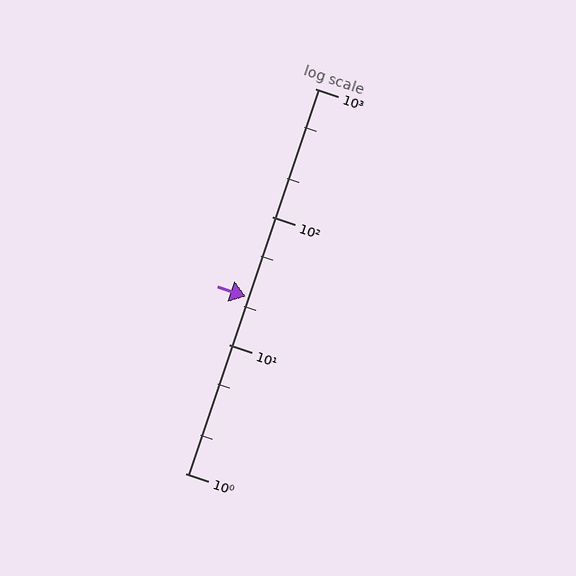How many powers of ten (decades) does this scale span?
The scale spans 3 decades, from 1 to 1000.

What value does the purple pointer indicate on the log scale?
The pointer indicates approximately 24.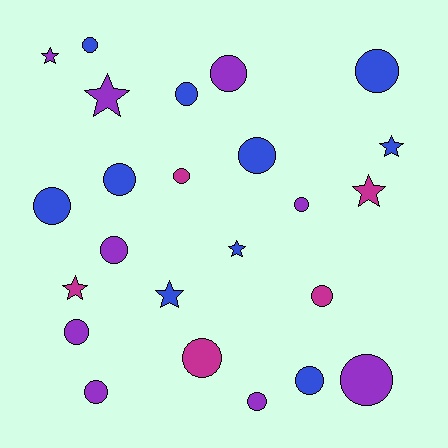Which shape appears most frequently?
Circle, with 17 objects.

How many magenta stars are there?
There are 2 magenta stars.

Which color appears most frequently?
Blue, with 10 objects.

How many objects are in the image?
There are 24 objects.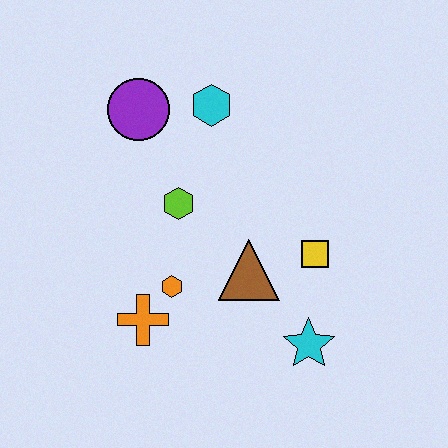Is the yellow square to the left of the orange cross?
No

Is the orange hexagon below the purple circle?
Yes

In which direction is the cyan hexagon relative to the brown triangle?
The cyan hexagon is above the brown triangle.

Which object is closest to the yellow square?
The brown triangle is closest to the yellow square.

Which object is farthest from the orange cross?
The cyan hexagon is farthest from the orange cross.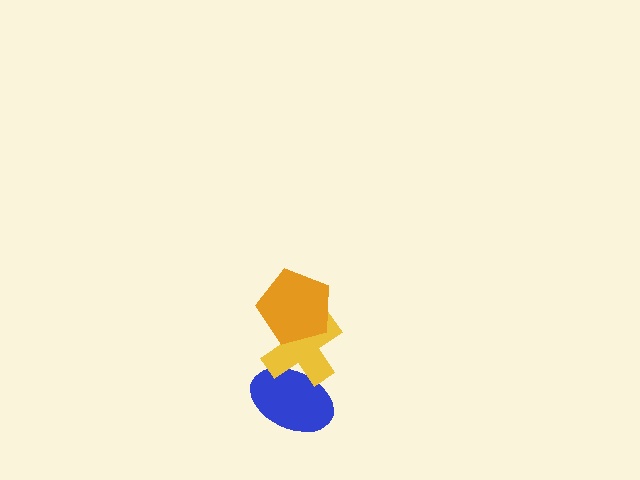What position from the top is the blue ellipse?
The blue ellipse is 3rd from the top.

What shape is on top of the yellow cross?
The orange pentagon is on top of the yellow cross.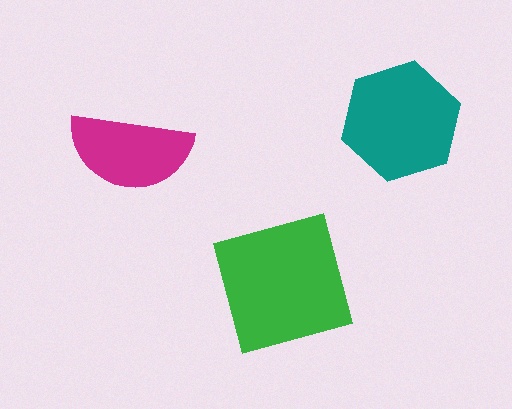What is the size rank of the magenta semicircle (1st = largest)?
3rd.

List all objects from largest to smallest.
The green square, the teal hexagon, the magenta semicircle.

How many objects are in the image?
There are 3 objects in the image.